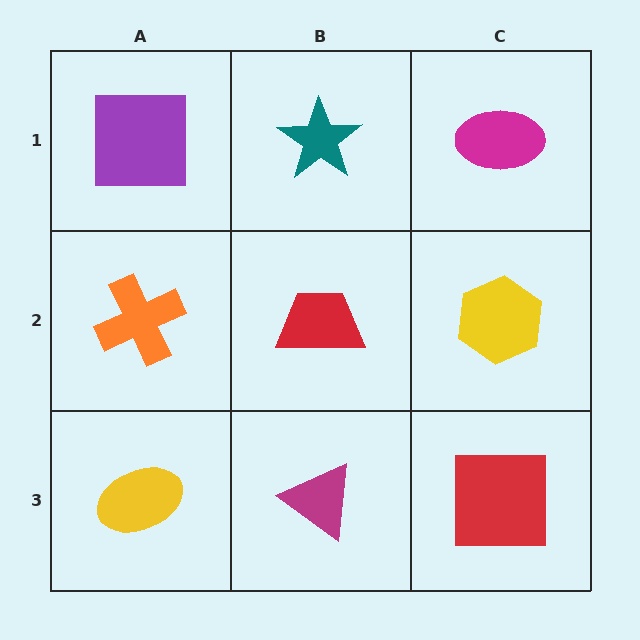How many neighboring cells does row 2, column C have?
3.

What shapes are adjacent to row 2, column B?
A teal star (row 1, column B), a magenta triangle (row 3, column B), an orange cross (row 2, column A), a yellow hexagon (row 2, column C).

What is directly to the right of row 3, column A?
A magenta triangle.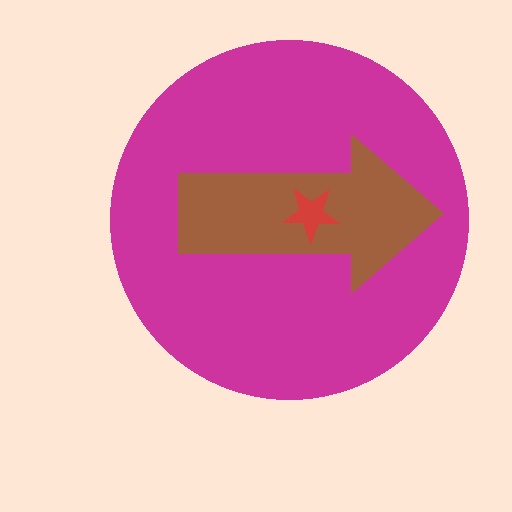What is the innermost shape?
The red star.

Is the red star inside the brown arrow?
Yes.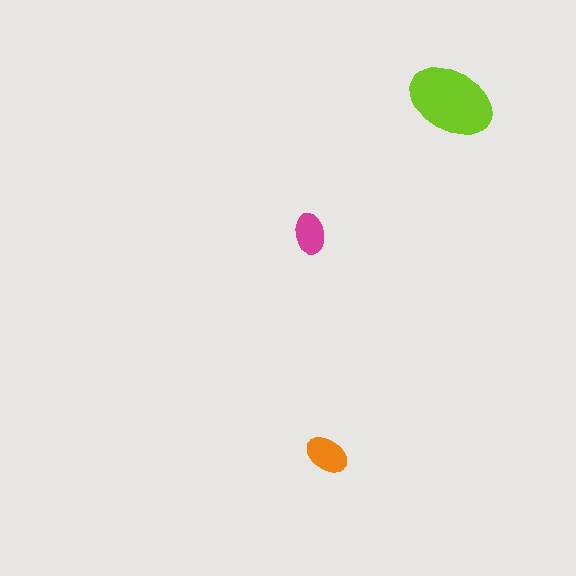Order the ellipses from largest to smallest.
the lime one, the orange one, the magenta one.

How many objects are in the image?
There are 3 objects in the image.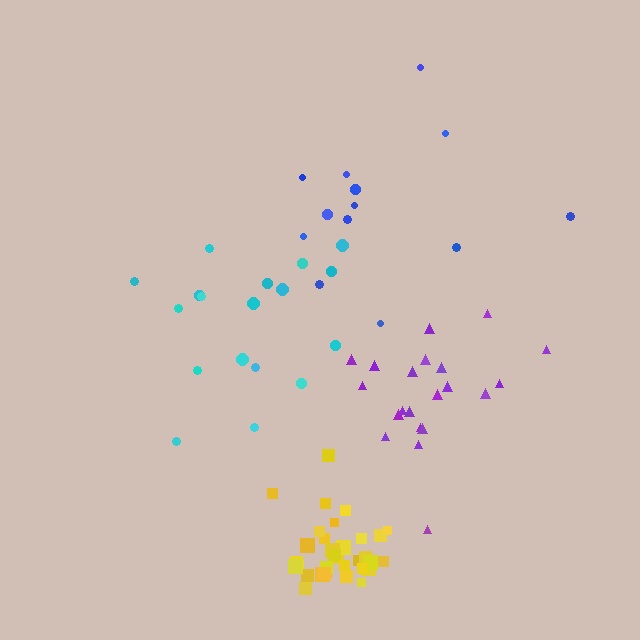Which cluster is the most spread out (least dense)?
Blue.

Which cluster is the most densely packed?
Yellow.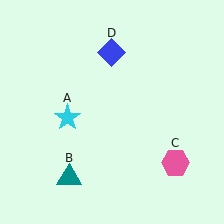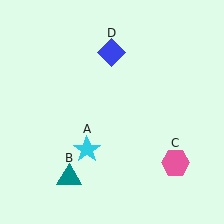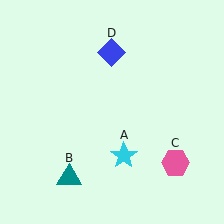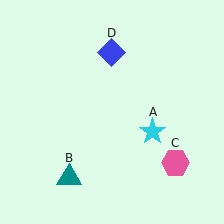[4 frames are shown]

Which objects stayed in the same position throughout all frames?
Teal triangle (object B) and pink hexagon (object C) and blue diamond (object D) remained stationary.